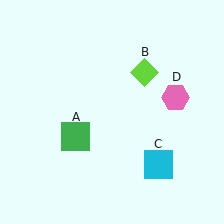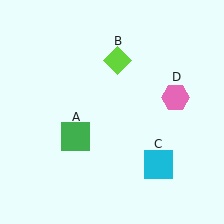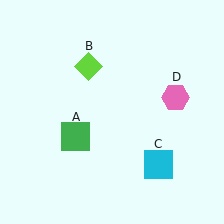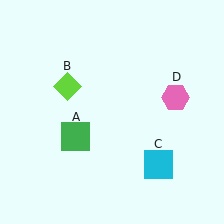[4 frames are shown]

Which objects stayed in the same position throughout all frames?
Green square (object A) and cyan square (object C) and pink hexagon (object D) remained stationary.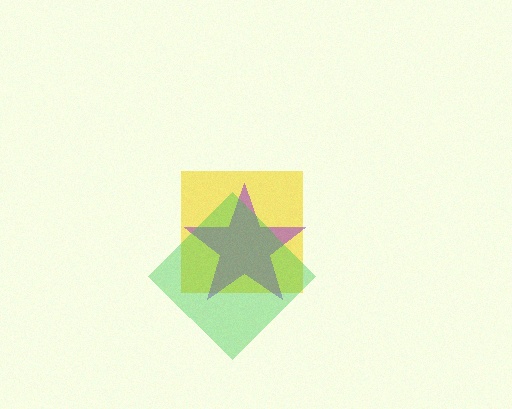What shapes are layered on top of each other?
The layered shapes are: a yellow square, a purple star, a green diamond.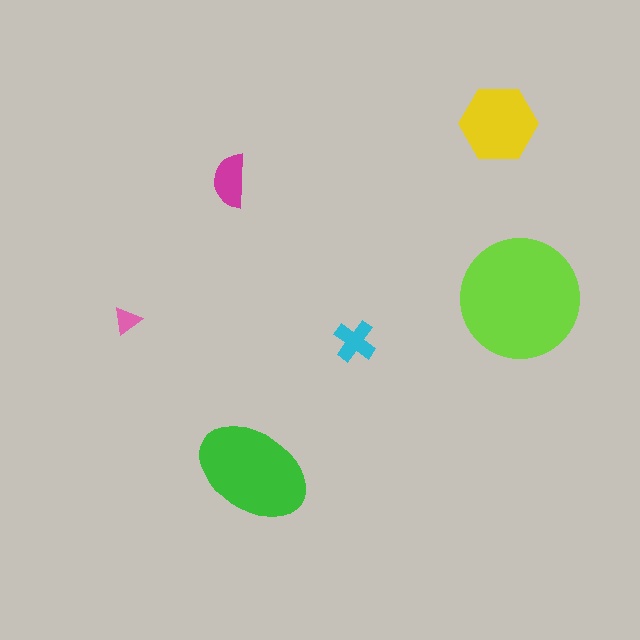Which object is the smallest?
The pink triangle.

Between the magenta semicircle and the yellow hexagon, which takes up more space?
The yellow hexagon.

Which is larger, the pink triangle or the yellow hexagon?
The yellow hexagon.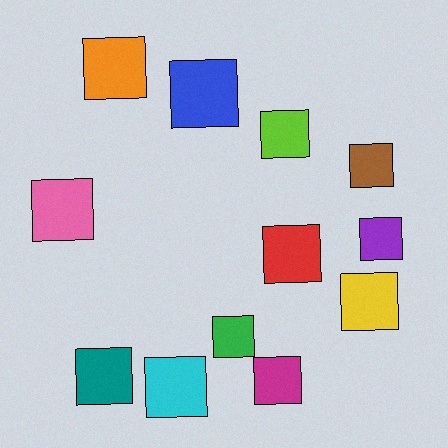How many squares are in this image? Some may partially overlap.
There are 12 squares.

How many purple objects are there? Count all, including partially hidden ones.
There is 1 purple object.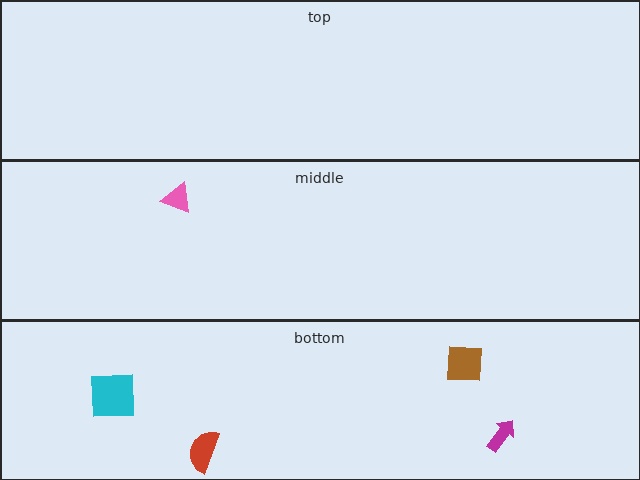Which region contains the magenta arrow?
The bottom region.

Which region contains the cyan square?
The bottom region.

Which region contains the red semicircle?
The bottom region.